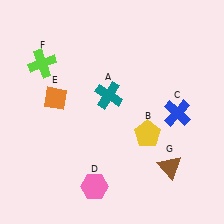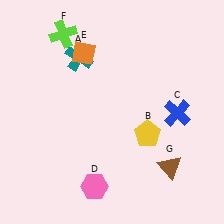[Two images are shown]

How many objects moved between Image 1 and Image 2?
3 objects moved between the two images.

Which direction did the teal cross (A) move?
The teal cross (A) moved up.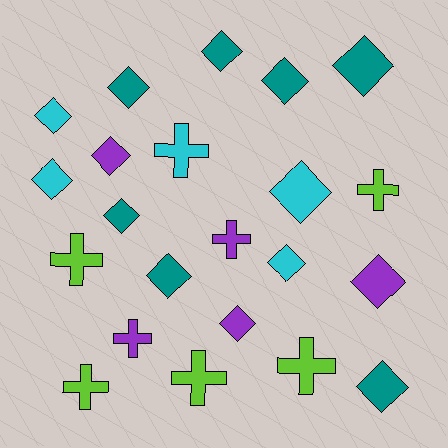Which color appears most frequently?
Teal, with 7 objects.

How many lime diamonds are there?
There are no lime diamonds.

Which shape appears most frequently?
Diamond, with 14 objects.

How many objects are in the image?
There are 22 objects.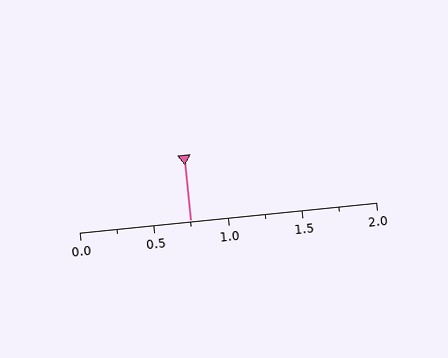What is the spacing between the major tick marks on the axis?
The major ticks are spaced 0.5 apart.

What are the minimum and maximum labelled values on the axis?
The axis runs from 0.0 to 2.0.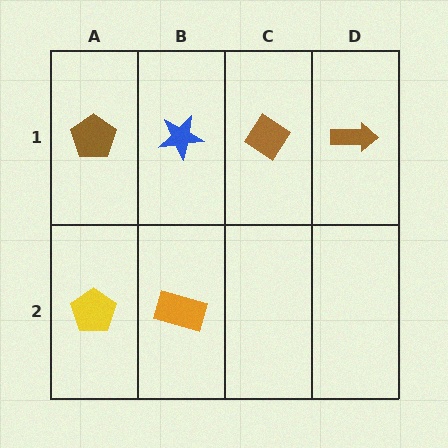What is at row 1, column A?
A brown pentagon.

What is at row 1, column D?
A brown arrow.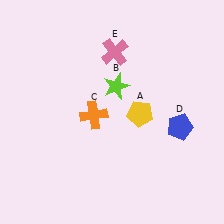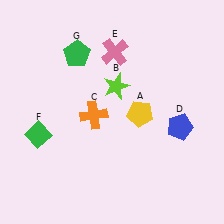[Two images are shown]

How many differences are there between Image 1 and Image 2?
There are 2 differences between the two images.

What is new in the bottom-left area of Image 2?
A green diamond (F) was added in the bottom-left area of Image 2.